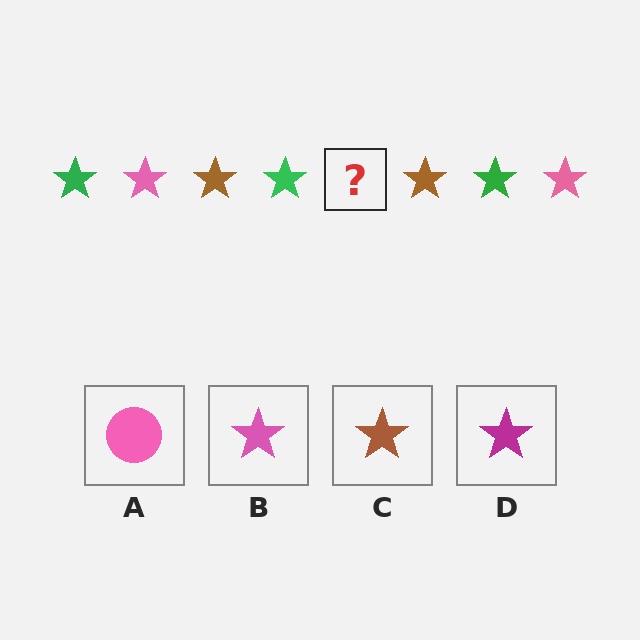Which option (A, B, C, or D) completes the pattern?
B.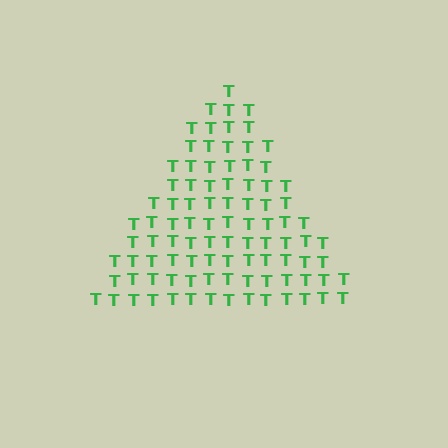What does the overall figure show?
The overall figure shows a triangle.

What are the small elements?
The small elements are letter T's.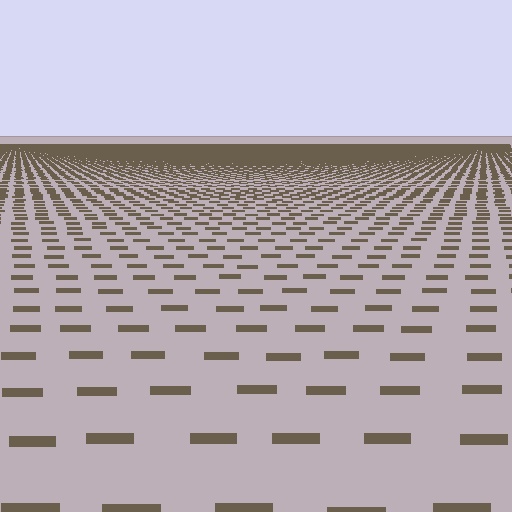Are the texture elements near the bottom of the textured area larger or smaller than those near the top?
Larger. Near the bottom, elements are closer to the viewer and appear at a bigger on-screen size.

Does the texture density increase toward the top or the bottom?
Density increases toward the top.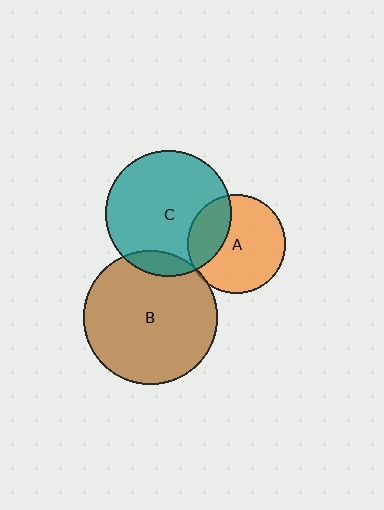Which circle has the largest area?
Circle B (brown).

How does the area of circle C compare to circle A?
Approximately 1.6 times.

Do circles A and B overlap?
Yes.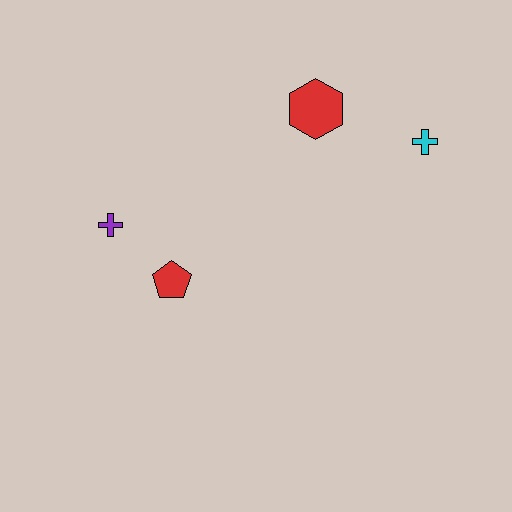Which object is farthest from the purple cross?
The cyan cross is farthest from the purple cross.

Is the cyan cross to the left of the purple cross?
No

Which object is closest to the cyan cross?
The red hexagon is closest to the cyan cross.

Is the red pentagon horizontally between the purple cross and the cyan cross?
Yes